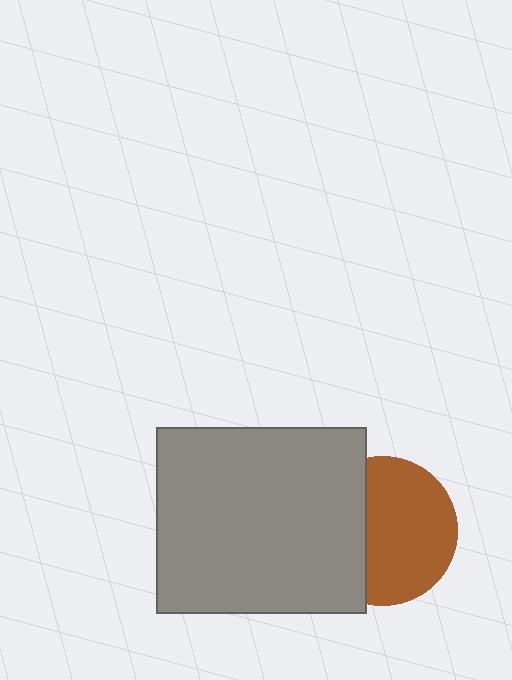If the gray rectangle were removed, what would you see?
You would see the complete brown circle.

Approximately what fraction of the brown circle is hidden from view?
Roughly 37% of the brown circle is hidden behind the gray rectangle.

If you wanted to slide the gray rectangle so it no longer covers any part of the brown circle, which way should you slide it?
Slide it left — that is the most direct way to separate the two shapes.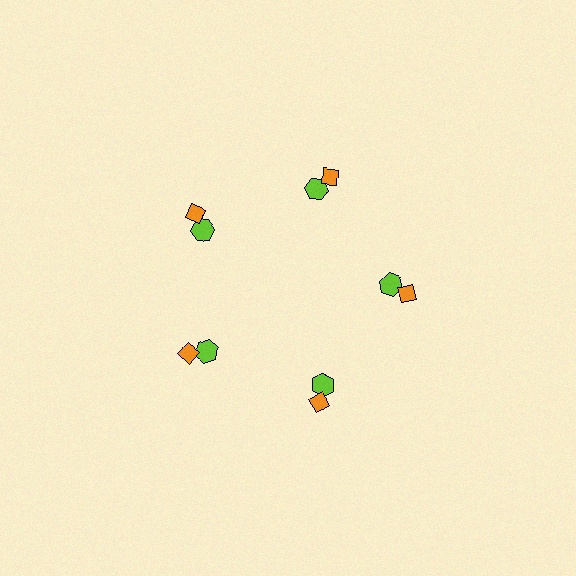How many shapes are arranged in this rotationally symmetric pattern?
There are 10 shapes, arranged in 5 groups of 2.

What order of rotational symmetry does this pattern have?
This pattern has 5-fold rotational symmetry.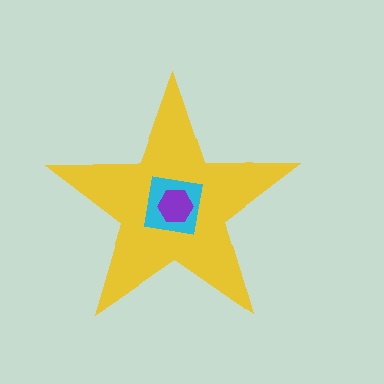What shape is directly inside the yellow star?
The cyan square.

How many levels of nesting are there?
3.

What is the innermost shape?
The purple hexagon.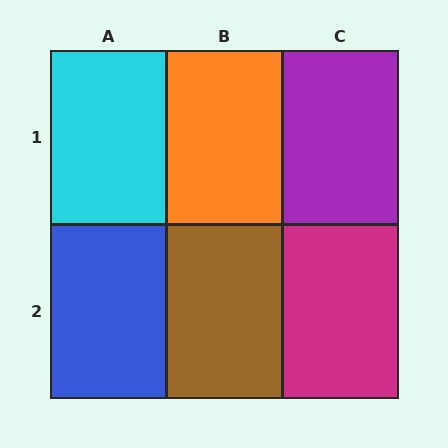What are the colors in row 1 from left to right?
Cyan, orange, purple.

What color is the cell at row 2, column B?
Brown.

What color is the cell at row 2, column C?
Magenta.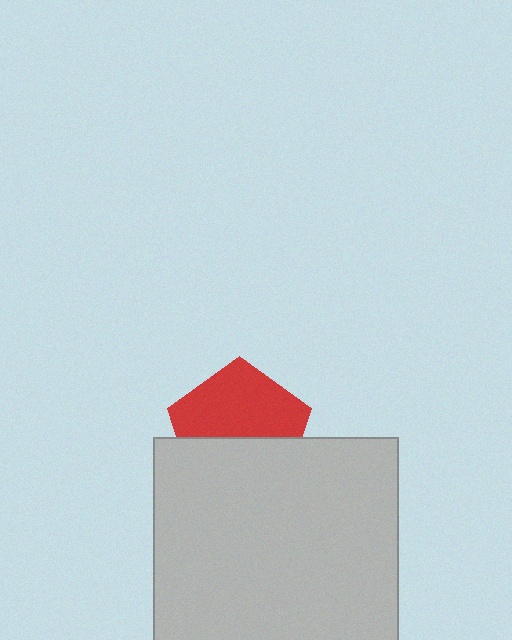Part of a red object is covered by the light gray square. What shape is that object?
It is a pentagon.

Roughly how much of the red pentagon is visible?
About half of it is visible (roughly 56%).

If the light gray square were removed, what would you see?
You would see the complete red pentagon.